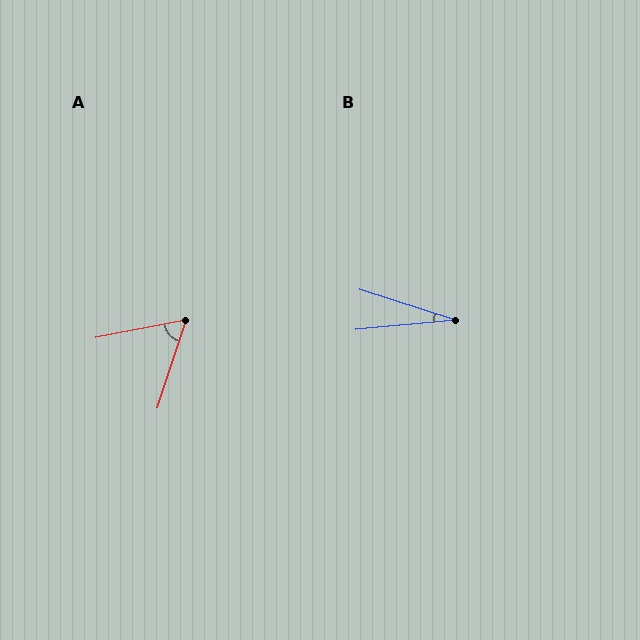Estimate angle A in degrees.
Approximately 60 degrees.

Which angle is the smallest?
B, at approximately 23 degrees.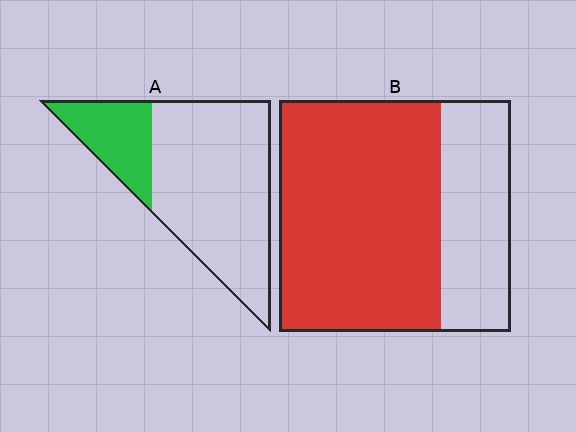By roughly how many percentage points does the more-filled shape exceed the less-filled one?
By roughly 45 percentage points (B over A).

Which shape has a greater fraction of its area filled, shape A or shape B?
Shape B.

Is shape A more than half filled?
No.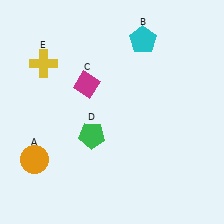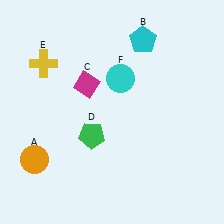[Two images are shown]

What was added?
A cyan circle (F) was added in Image 2.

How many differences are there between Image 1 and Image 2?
There is 1 difference between the two images.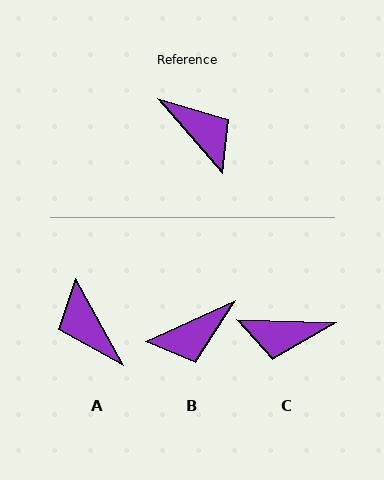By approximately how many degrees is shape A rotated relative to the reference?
Approximately 168 degrees counter-clockwise.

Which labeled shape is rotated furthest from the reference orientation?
A, about 168 degrees away.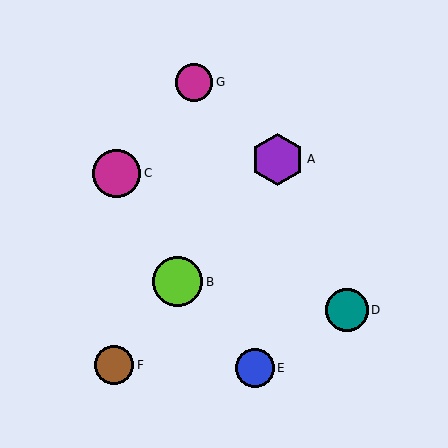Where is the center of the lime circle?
The center of the lime circle is at (178, 282).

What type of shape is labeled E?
Shape E is a blue circle.